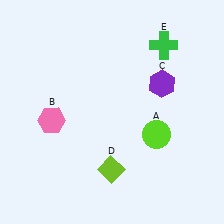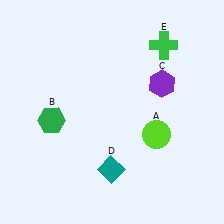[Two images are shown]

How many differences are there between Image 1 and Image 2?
There are 2 differences between the two images.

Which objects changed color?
B changed from pink to green. D changed from lime to teal.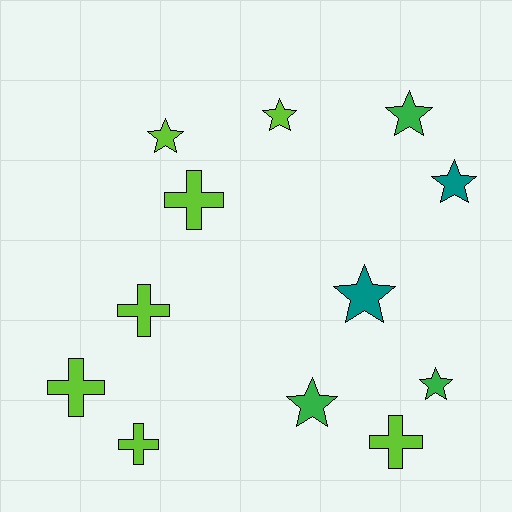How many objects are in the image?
There are 12 objects.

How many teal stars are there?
There are 2 teal stars.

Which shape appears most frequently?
Star, with 7 objects.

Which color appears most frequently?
Lime, with 7 objects.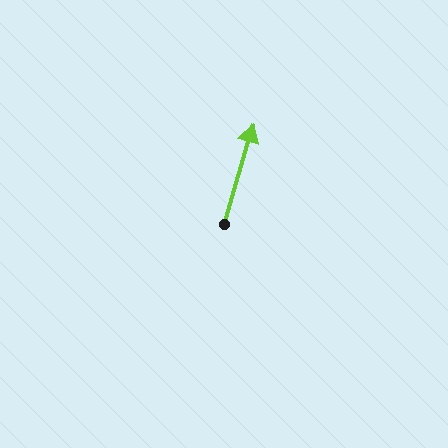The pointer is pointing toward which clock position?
Roughly 1 o'clock.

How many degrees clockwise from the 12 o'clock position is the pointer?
Approximately 16 degrees.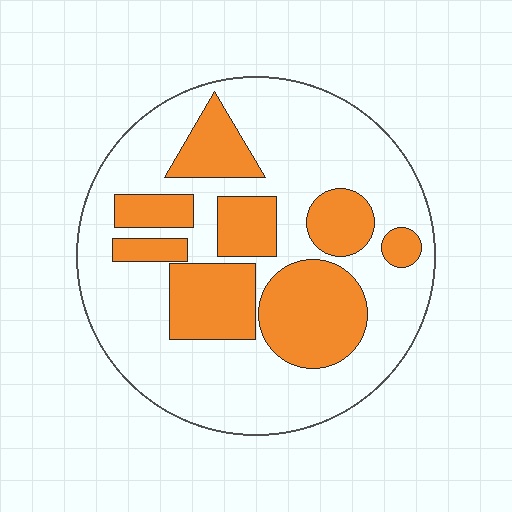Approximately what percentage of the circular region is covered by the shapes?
Approximately 35%.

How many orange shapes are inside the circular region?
8.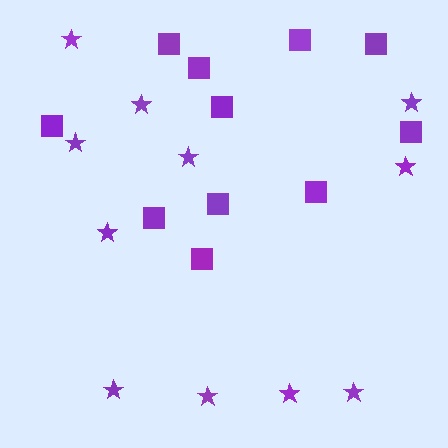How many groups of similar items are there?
There are 2 groups: one group of squares (11) and one group of stars (11).